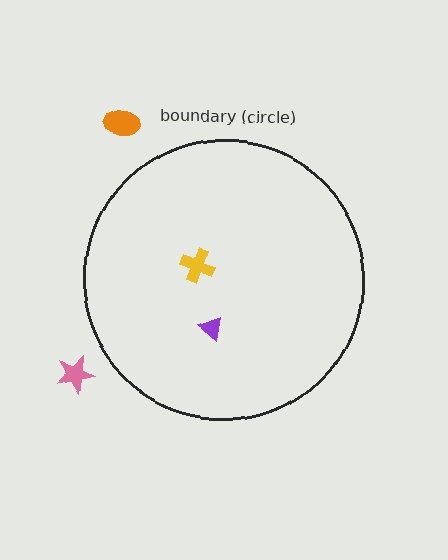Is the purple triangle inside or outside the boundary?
Inside.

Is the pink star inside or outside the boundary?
Outside.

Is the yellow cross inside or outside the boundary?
Inside.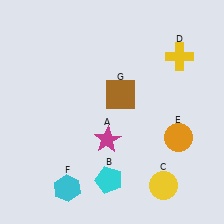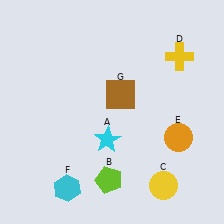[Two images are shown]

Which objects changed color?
A changed from magenta to cyan. B changed from cyan to lime.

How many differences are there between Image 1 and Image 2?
There are 2 differences between the two images.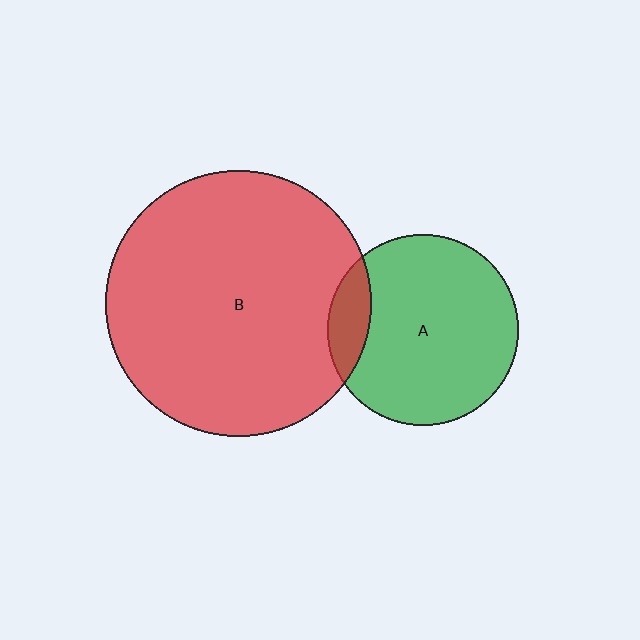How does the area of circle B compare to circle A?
Approximately 1.9 times.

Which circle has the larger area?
Circle B (red).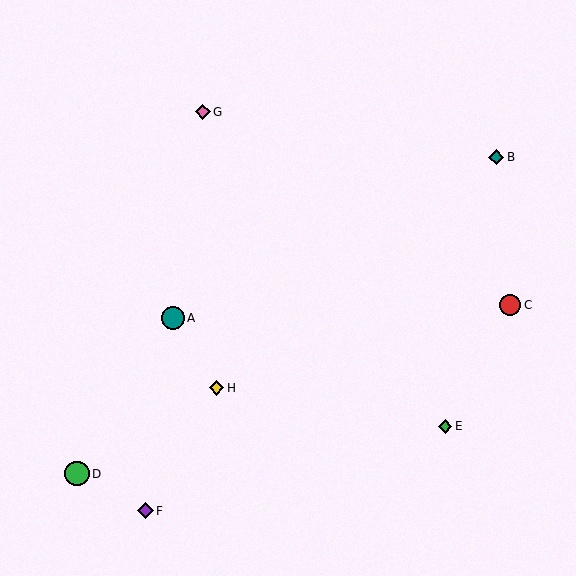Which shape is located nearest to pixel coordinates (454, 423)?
The green diamond (labeled E) at (445, 426) is nearest to that location.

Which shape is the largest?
The green circle (labeled D) is the largest.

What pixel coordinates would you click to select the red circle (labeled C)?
Click at (510, 305) to select the red circle C.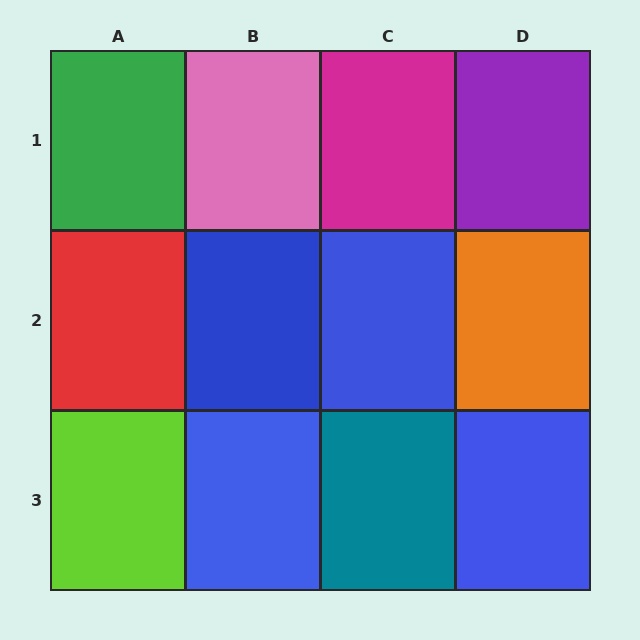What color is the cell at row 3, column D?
Blue.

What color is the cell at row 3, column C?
Teal.